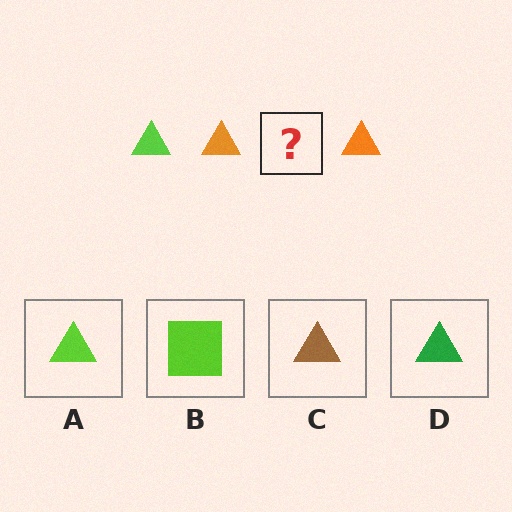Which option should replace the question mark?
Option A.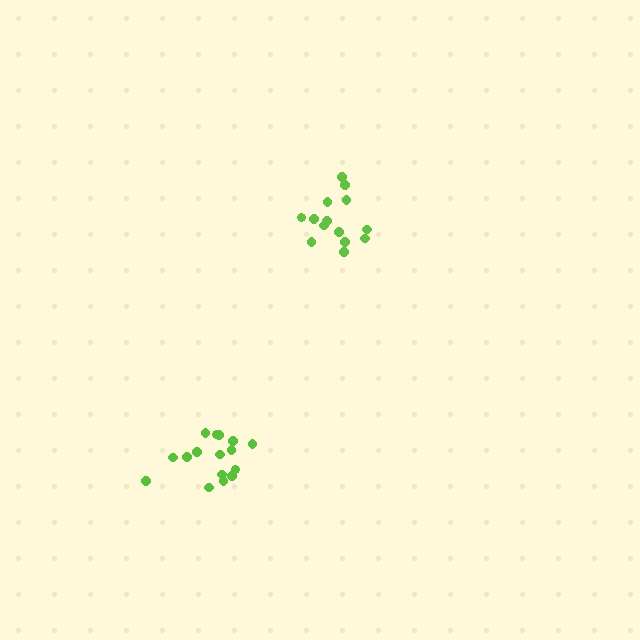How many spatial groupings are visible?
There are 2 spatial groupings.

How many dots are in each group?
Group 1: 16 dots, Group 2: 14 dots (30 total).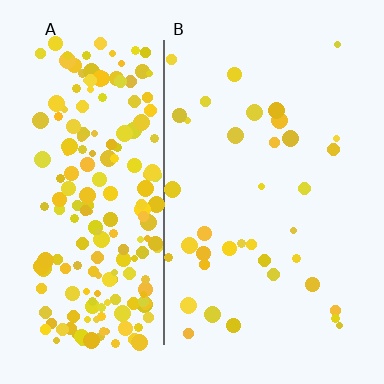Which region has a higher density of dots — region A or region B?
A (the left).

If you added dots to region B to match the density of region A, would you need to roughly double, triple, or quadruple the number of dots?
Approximately quadruple.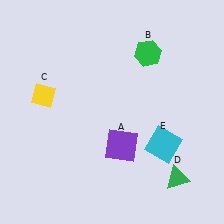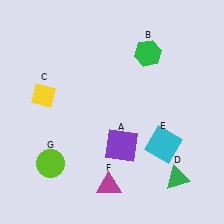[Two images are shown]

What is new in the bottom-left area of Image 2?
A magenta triangle (F) was added in the bottom-left area of Image 2.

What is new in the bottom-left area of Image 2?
A lime circle (G) was added in the bottom-left area of Image 2.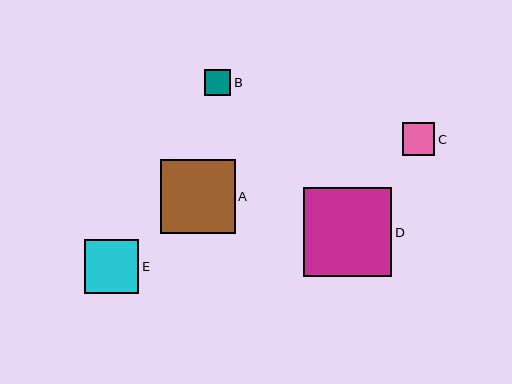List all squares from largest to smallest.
From largest to smallest: D, A, E, C, B.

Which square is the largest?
Square D is the largest with a size of approximately 89 pixels.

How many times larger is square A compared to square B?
Square A is approximately 2.8 times the size of square B.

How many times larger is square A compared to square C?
Square A is approximately 2.3 times the size of square C.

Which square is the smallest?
Square B is the smallest with a size of approximately 26 pixels.